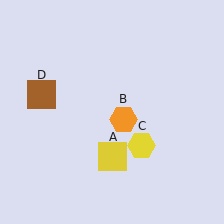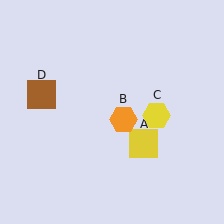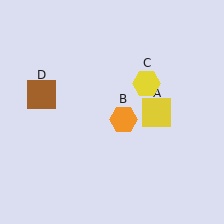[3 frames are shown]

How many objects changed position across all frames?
2 objects changed position: yellow square (object A), yellow hexagon (object C).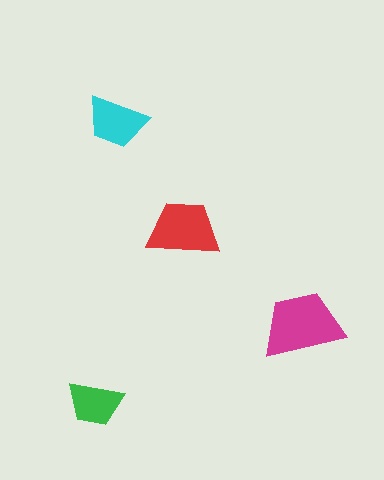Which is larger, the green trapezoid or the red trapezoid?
The red one.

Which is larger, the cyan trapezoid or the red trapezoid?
The red one.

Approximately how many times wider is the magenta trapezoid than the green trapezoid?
About 1.5 times wider.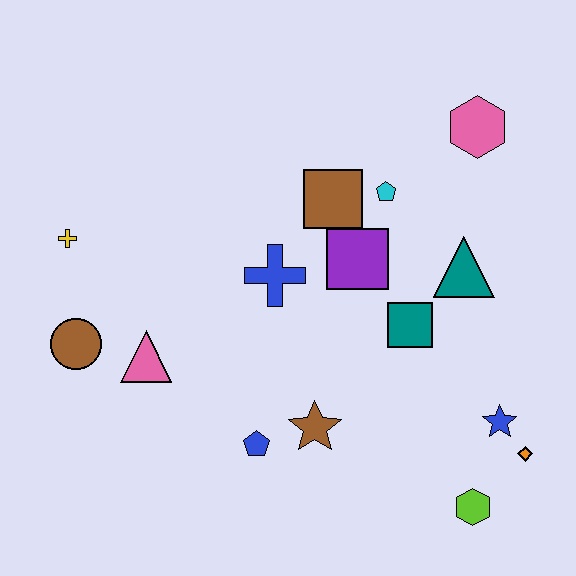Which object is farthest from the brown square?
The lime hexagon is farthest from the brown square.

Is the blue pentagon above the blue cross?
No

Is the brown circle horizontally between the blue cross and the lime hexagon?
No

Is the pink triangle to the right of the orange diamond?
No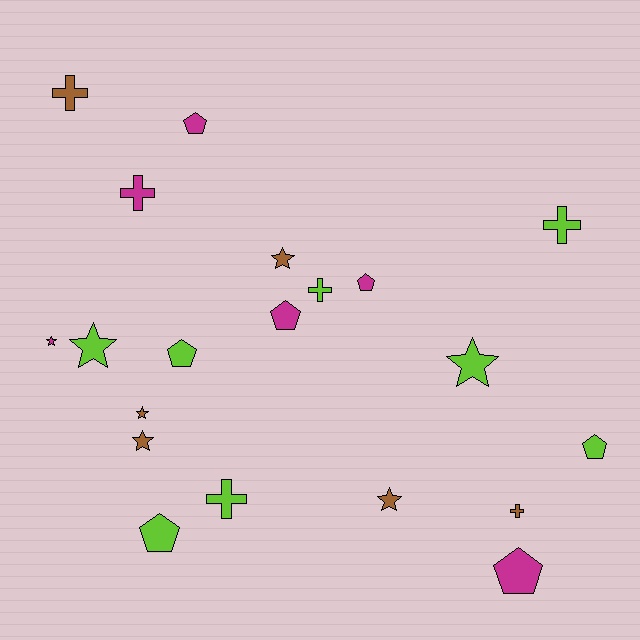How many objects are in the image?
There are 20 objects.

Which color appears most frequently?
Lime, with 8 objects.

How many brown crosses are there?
There are 2 brown crosses.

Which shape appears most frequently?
Pentagon, with 7 objects.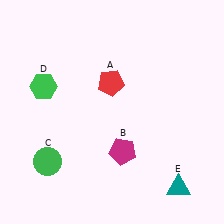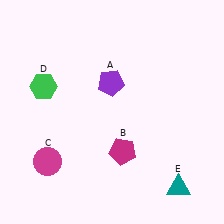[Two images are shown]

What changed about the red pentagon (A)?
In Image 1, A is red. In Image 2, it changed to purple.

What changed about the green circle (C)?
In Image 1, C is green. In Image 2, it changed to magenta.